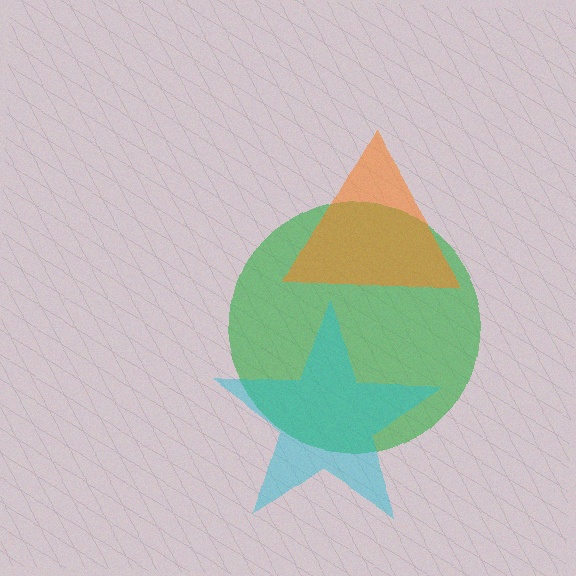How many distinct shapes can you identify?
There are 3 distinct shapes: a green circle, an orange triangle, a cyan star.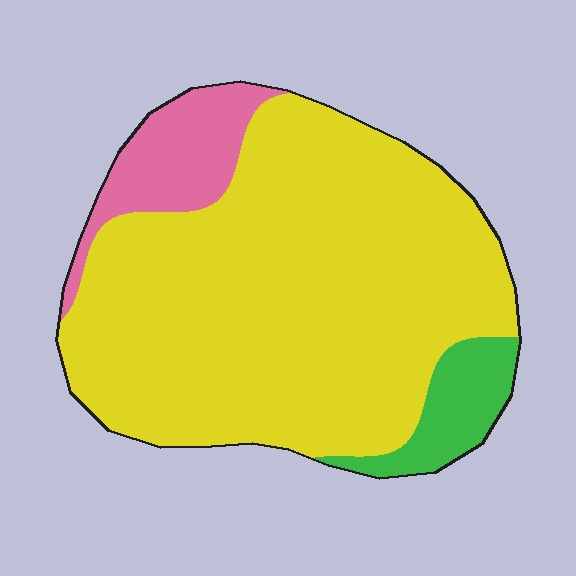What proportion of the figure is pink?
Pink covers around 10% of the figure.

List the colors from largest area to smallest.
From largest to smallest: yellow, pink, green.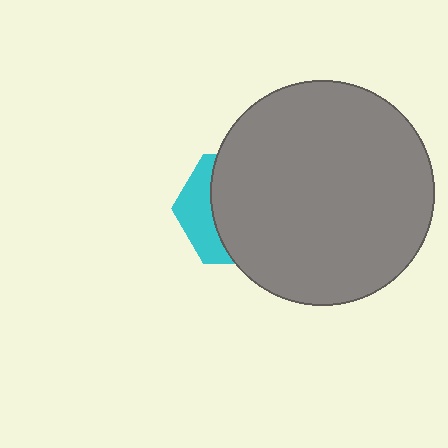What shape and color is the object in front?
The object in front is a gray circle.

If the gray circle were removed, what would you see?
You would see the complete cyan hexagon.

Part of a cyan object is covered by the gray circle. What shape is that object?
It is a hexagon.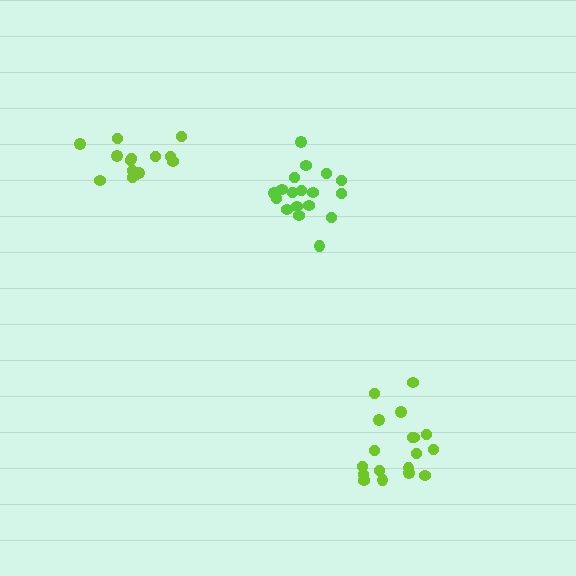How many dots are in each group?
Group 1: 18 dots, Group 2: 18 dots, Group 3: 14 dots (50 total).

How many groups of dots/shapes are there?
There are 3 groups.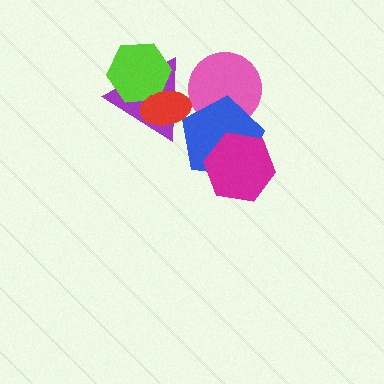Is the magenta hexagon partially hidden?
No, no other shape covers it.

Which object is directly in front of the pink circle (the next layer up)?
The blue pentagon is directly in front of the pink circle.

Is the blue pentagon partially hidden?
Yes, it is partially covered by another shape.